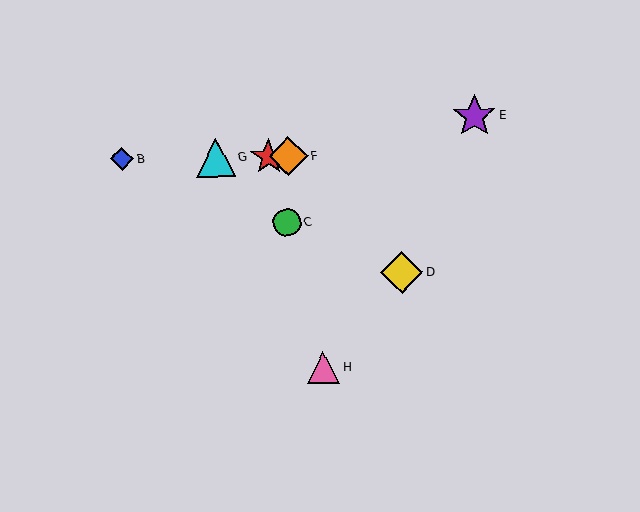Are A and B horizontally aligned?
Yes, both are at y≈157.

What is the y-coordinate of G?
Object G is at y≈157.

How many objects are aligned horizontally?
4 objects (A, B, F, G) are aligned horizontally.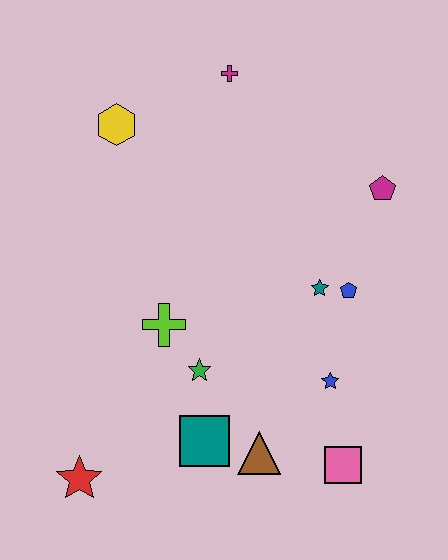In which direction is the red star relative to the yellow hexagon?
The red star is below the yellow hexagon.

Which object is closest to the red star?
The teal square is closest to the red star.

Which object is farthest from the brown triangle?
The magenta cross is farthest from the brown triangle.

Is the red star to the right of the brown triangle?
No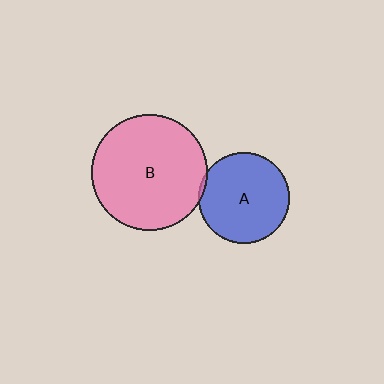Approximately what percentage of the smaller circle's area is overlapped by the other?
Approximately 5%.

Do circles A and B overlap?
Yes.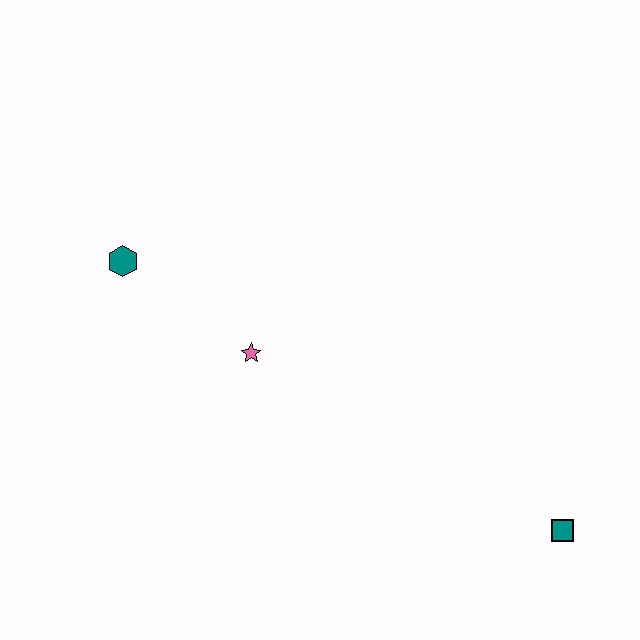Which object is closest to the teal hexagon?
The pink star is closest to the teal hexagon.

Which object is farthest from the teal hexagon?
The teal square is farthest from the teal hexagon.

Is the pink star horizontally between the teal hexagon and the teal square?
Yes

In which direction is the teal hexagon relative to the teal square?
The teal hexagon is to the left of the teal square.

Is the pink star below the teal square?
No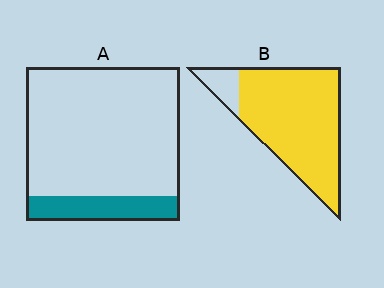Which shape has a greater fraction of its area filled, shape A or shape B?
Shape B.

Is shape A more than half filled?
No.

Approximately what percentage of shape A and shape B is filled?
A is approximately 15% and B is approximately 90%.